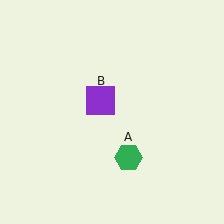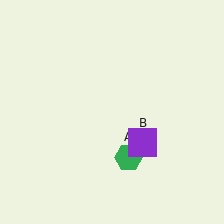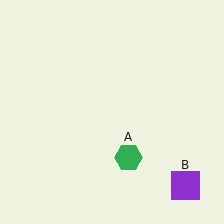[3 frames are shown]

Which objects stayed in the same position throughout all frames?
Green hexagon (object A) remained stationary.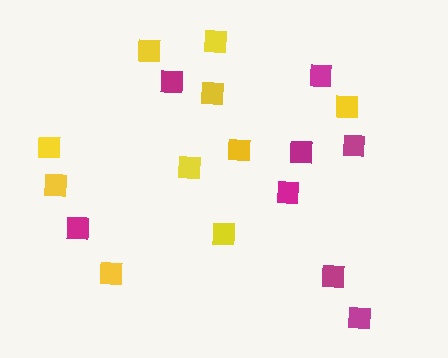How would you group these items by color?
There are 2 groups: one group of yellow squares (10) and one group of magenta squares (8).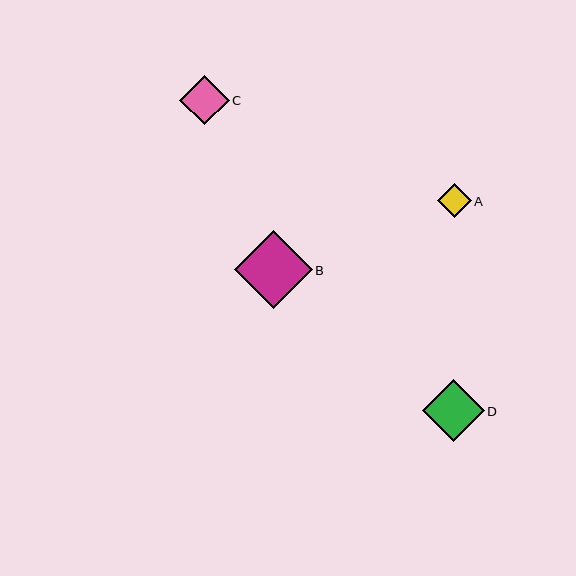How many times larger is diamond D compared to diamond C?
Diamond D is approximately 1.2 times the size of diamond C.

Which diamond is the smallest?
Diamond A is the smallest with a size of approximately 34 pixels.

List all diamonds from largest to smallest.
From largest to smallest: B, D, C, A.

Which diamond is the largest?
Diamond B is the largest with a size of approximately 78 pixels.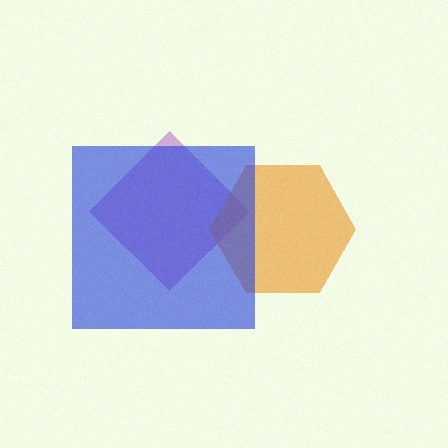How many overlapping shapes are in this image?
There are 3 overlapping shapes in the image.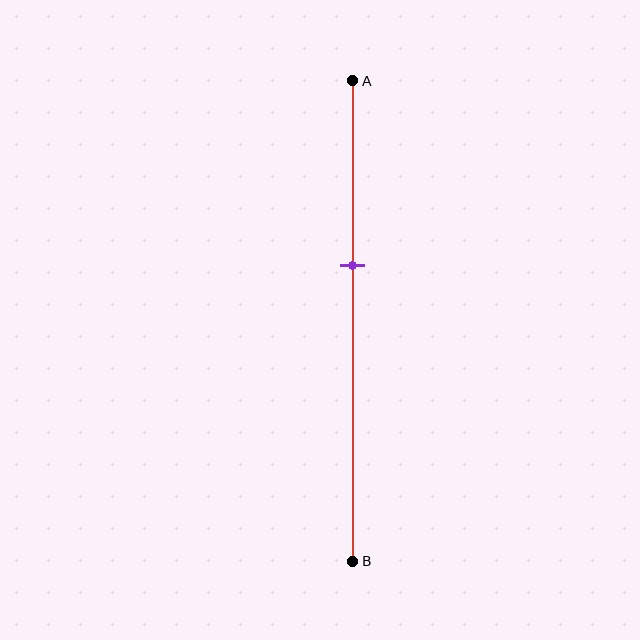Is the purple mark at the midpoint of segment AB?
No, the mark is at about 40% from A, not at the 50% midpoint.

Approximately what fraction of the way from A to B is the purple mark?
The purple mark is approximately 40% of the way from A to B.